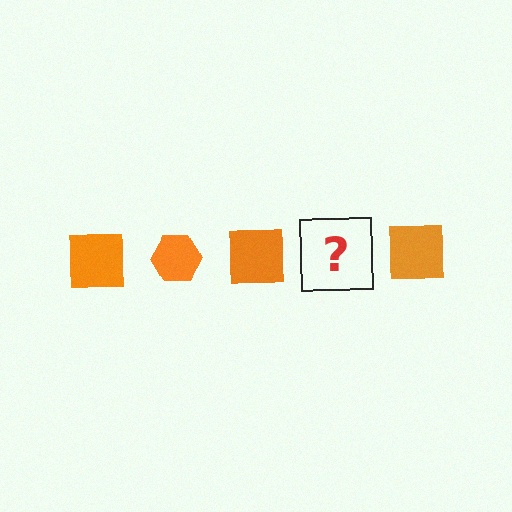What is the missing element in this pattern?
The missing element is an orange hexagon.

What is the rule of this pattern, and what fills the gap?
The rule is that the pattern cycles through square, hexagon shapes in orange. The gap should be filled with an orange hexagon.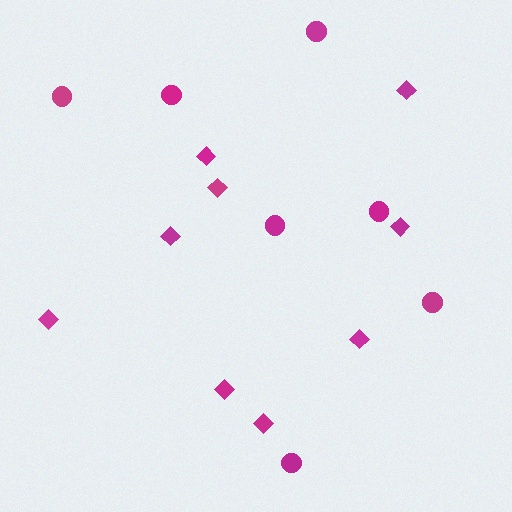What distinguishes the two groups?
There are 2 groups: one group of diamonds (9) and one group of circles (7).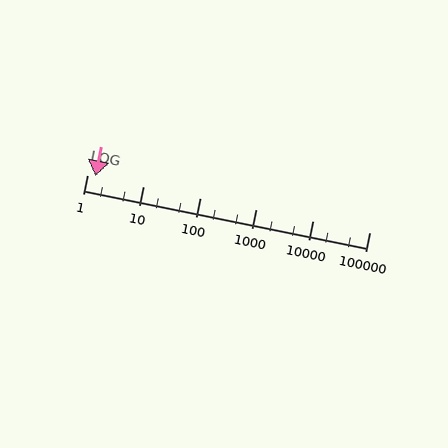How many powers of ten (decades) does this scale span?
The scale spans 5 decades, from 1 to 100000.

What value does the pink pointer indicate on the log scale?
The pointer indicates approximately 1.4.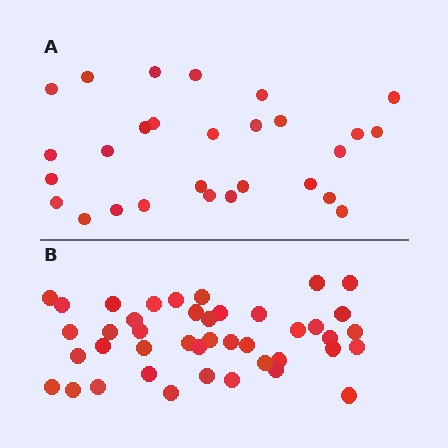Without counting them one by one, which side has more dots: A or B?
Region B (the bottom region) has more dots.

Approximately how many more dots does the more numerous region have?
Region B has approximately 15 more dots than region A.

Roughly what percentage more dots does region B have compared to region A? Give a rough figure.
About 50% more.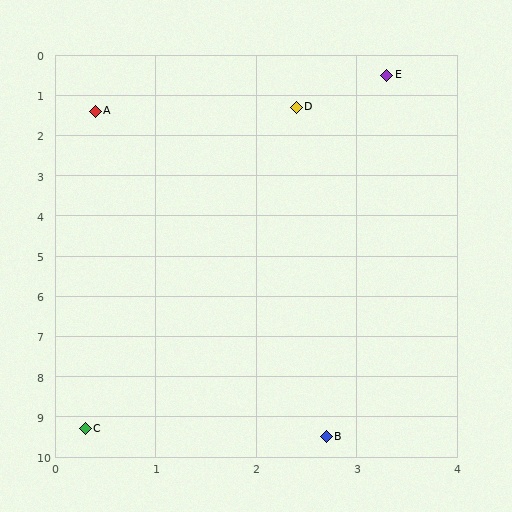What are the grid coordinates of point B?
Point B is at approximately (2.7, 9.5).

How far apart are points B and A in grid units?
Points B and A are about 8.4 grid units apart.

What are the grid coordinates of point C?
Point C is at approximately (0.3, 9.3).